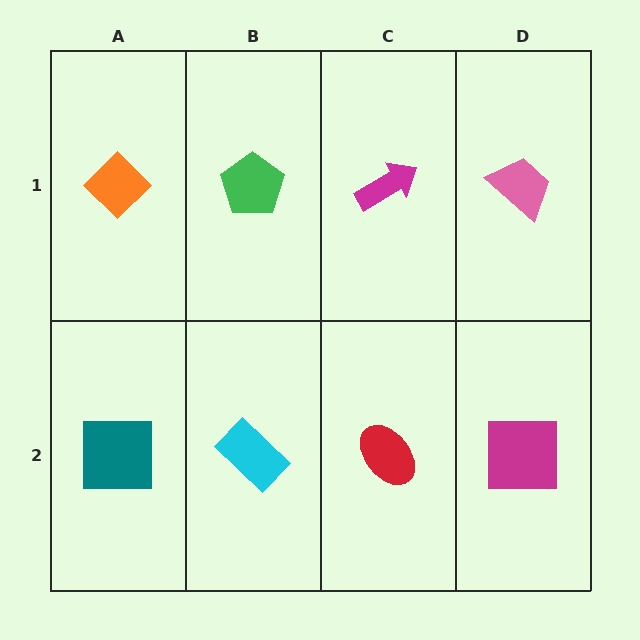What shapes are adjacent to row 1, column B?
A cyan rectangle (row 2, column B), an orange diamond (row 1, column A), a magenta arrow (row 1, column C).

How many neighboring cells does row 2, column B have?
3.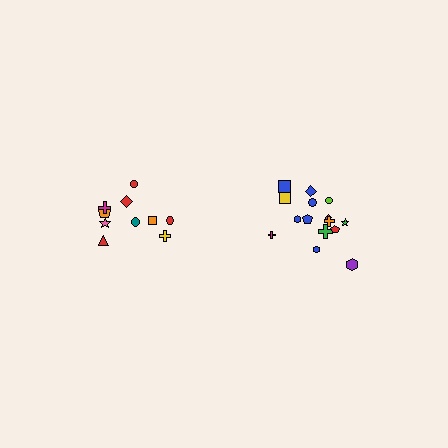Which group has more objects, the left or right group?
The right group.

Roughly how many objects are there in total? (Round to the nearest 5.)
Roughly 25 objects in total.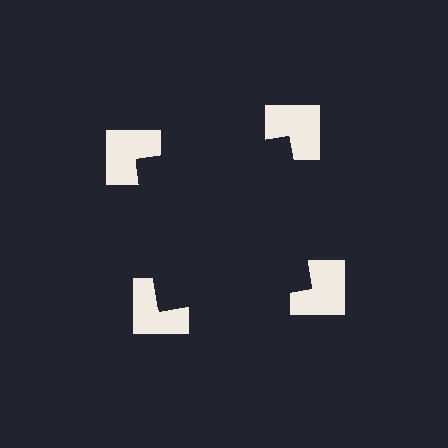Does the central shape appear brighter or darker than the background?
It typically appears slightly darker than the background, even though no actual brightness change is drawn.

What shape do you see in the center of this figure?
An illusory square — its edges are inferred from the aligned wedge cuts in the notched squares, not physically drawn.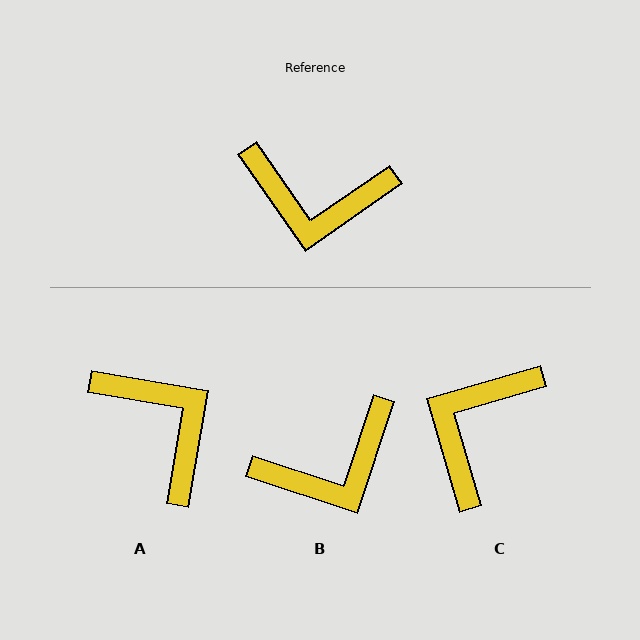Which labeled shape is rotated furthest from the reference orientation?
A, about 135 degrees away.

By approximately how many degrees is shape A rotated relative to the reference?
Approximately 135 degrees counter-clockwise.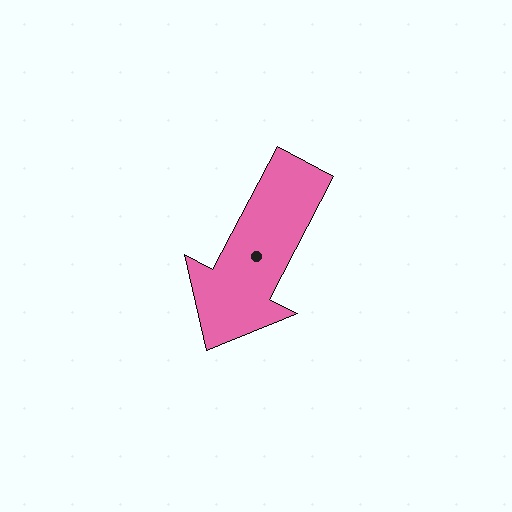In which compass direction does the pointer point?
Southwest.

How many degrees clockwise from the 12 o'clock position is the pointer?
Approximately 208 degrees.